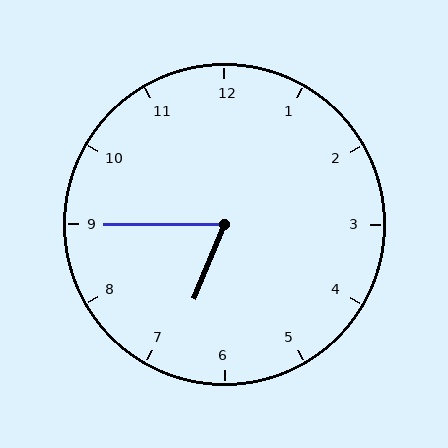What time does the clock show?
6:45.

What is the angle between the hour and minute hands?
Approximately 68 degrees.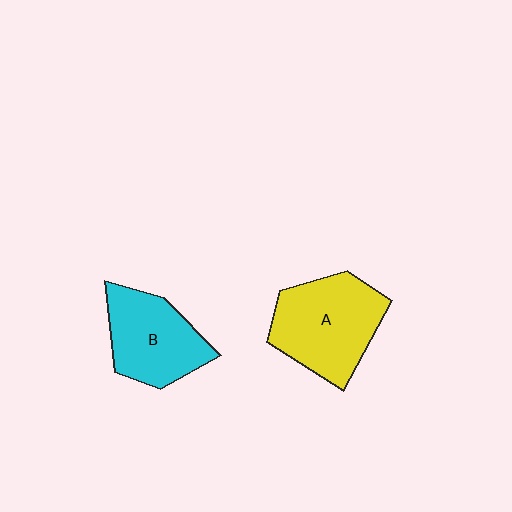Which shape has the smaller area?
Shape B (cyan).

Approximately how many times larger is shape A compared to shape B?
Approximately 1.2 times.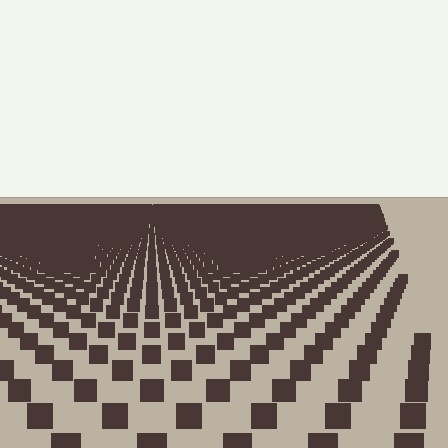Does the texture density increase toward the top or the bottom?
Density increases toward the top.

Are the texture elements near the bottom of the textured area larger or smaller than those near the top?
Larger. Near the bottom, elements are closer to the viewer and appear at a bigger on-screen size.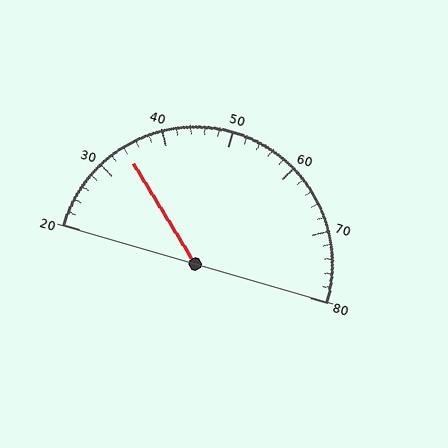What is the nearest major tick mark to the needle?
The nearest major tick mark is 30.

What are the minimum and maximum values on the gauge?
The gauge ranges from 20 to 80.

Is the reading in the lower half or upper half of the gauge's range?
The reading is in the lower half of the range (20 to 80).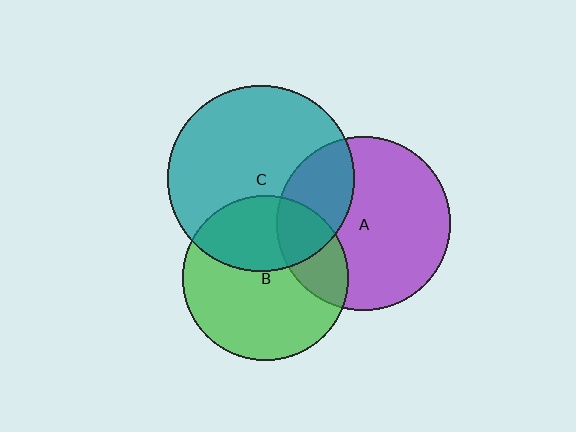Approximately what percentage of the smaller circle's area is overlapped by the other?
Approximately 35%.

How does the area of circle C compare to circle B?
Approximately 1.3 times.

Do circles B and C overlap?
Yes.